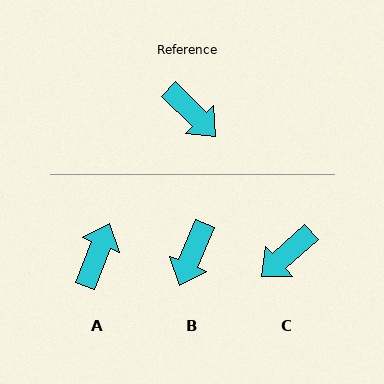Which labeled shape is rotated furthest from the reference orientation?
A, about 113 degrees away.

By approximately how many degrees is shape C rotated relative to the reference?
Approximately 93 degrees clockwise.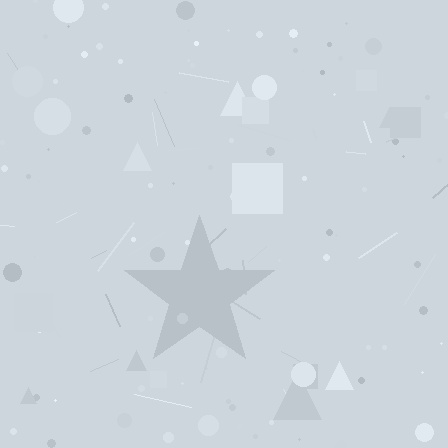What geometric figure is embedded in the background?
A star is embedded in the background.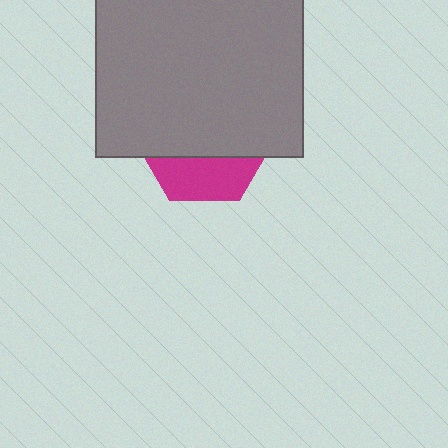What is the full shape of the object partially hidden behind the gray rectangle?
The partially hidden object is a magenta hexagon.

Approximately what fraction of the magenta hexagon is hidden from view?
Roughly 67% of the magenta hexagon is hidden behind the gray rectangle.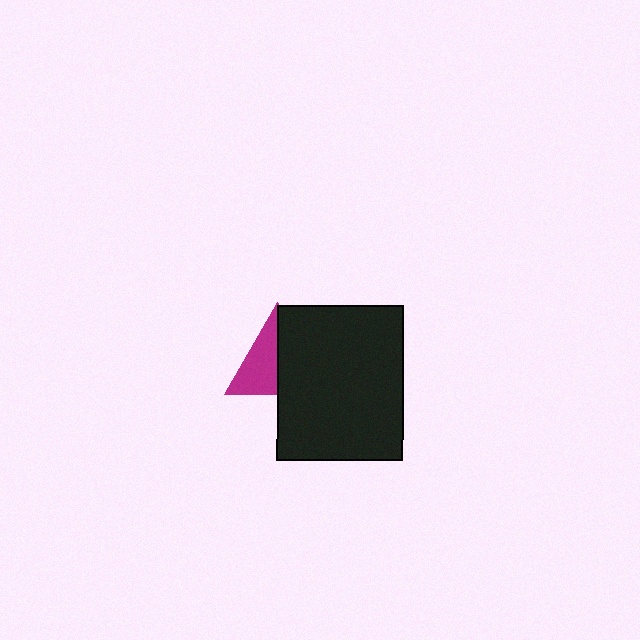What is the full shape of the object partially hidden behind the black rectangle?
The partially hidden object is a magenta triangle.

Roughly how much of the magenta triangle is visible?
About half of it is visible (roughly 50%).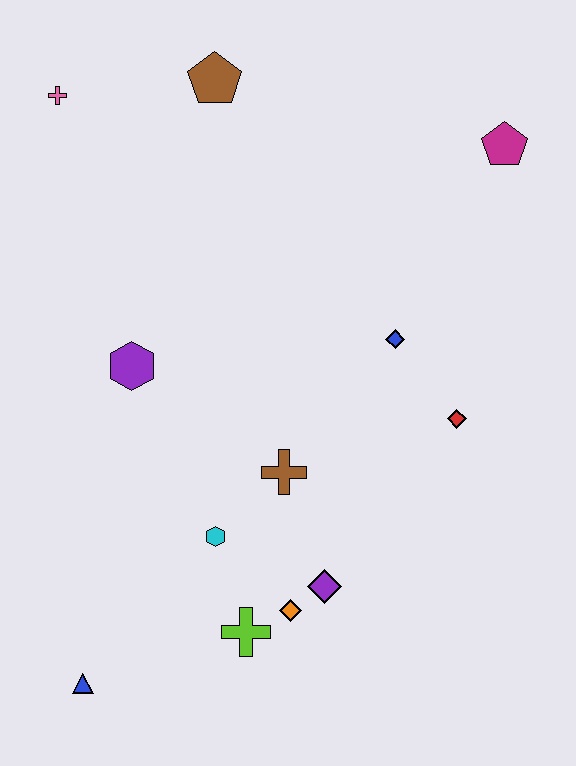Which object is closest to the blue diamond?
The red diamond is closest to the blue diamond.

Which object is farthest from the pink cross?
The blue triangle is farthest from the pink cross.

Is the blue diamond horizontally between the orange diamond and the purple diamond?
No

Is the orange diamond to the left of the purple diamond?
Yes